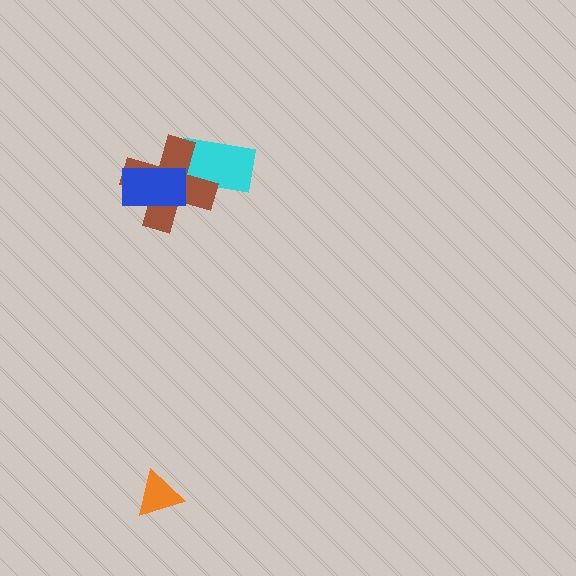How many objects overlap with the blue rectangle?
1 object overlaps with the blue rectangle.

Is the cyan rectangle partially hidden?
Yes, it is partially covered by another shape.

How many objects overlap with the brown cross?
2 objects overlap with the brown cross.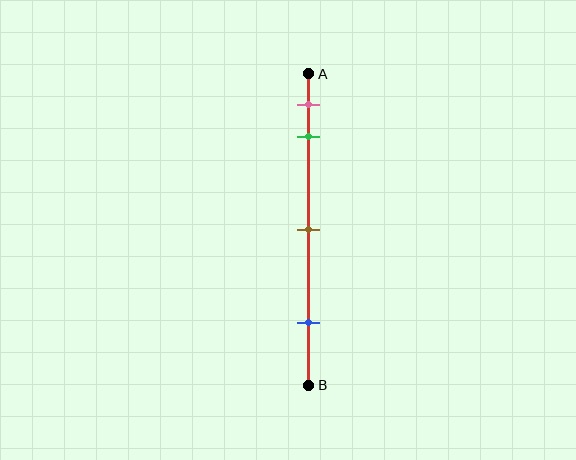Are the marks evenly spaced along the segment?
No, the marks are not evenly spaced.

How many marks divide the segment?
There are 4 marks dividing the segment.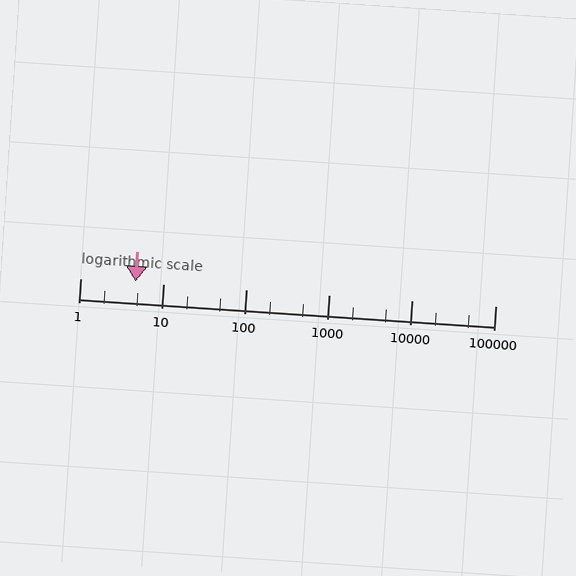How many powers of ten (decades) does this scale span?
The scale spans 5 decades, from 1 to 100000.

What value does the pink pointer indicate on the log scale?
The pointer indicates approximately 4.6.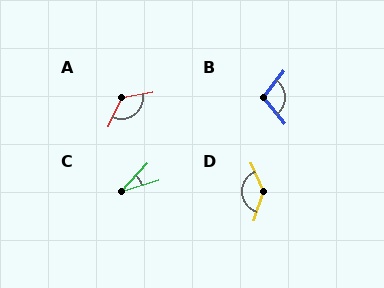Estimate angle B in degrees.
Approximately 104 degrees.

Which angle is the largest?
D, at approximately 139 degrees.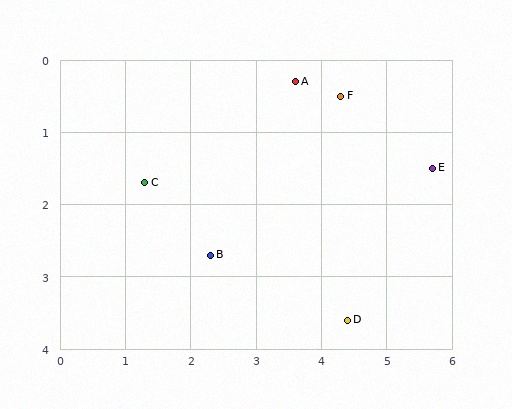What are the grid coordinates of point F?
Point F is at approximately (4.3, 0.5).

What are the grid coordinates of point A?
Point A is at approximately (3.6, 0.3).